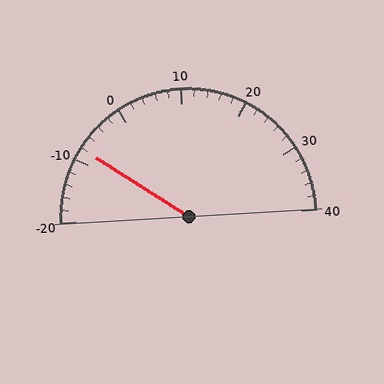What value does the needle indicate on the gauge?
The needle indicates approximately -8.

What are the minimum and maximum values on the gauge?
The gauge ranges from -20 to 40.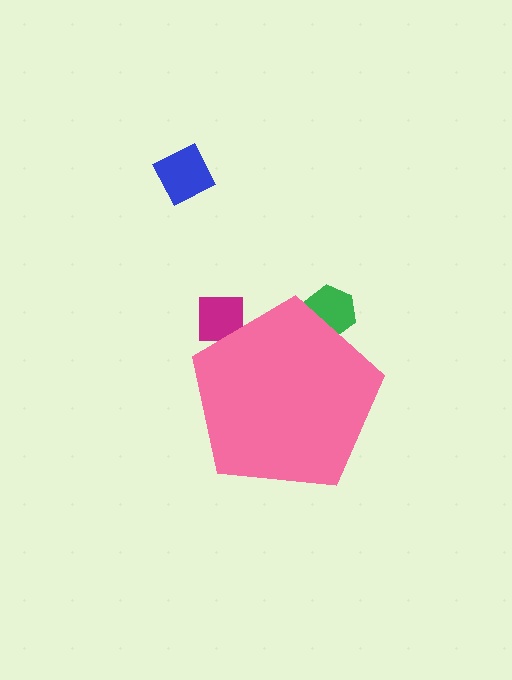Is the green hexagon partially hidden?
Yes, the green hexagon is partially hidden behind the pink pentagon.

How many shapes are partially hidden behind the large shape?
2 shapes are partially hidden.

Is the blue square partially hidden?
No, the blue square is fully visible.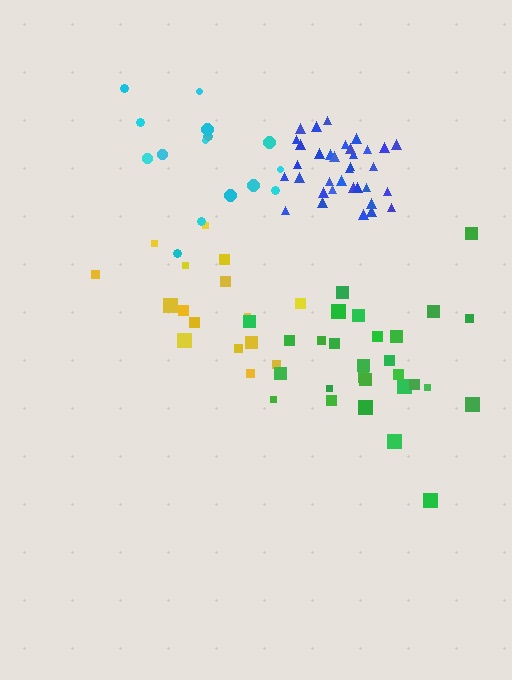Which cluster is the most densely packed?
Blue.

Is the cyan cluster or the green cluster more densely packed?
Green.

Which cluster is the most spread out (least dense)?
Yellow.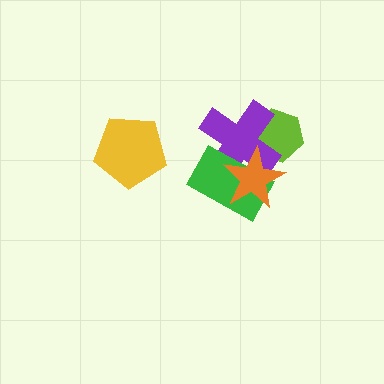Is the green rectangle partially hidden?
Yes, it is partially covered by another shape.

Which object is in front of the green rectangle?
The orange star is in front of the green rectangle.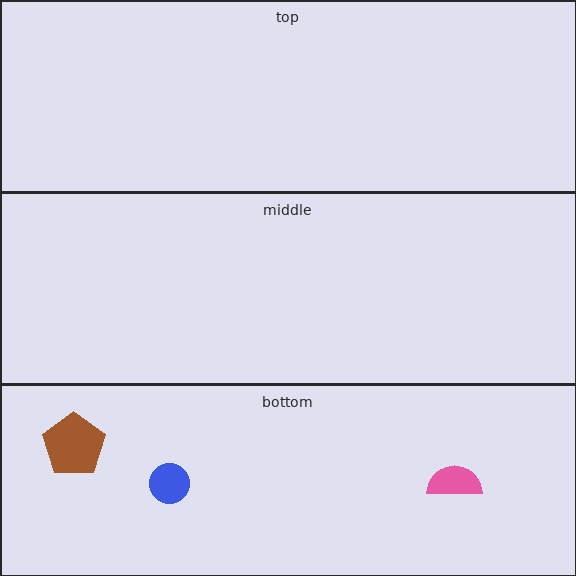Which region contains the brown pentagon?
The bottom region.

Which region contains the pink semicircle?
The bottom region.